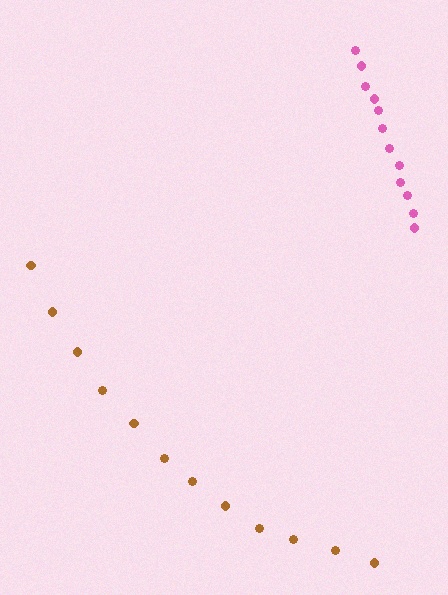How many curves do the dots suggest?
There are 2 distinct paths.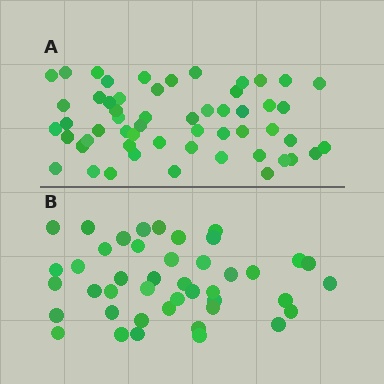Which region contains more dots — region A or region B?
Region A (the top region) has more dots.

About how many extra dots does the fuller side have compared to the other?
Region A has roughly 12 or so more dots than region B.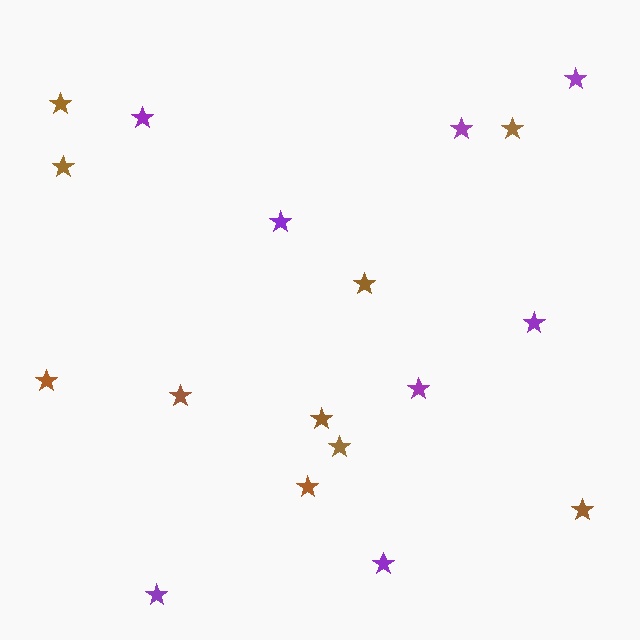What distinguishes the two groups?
There are 2 groups: one group of purple stars (8) and one group of brown stars (10).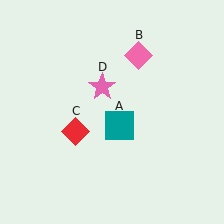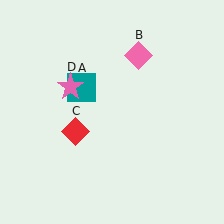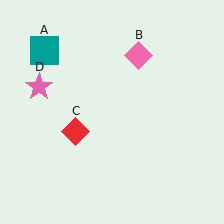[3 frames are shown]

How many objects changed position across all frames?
2 objects changed position: teal square (object A), pink star (object D).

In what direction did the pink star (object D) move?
The pink star (object D) moved left.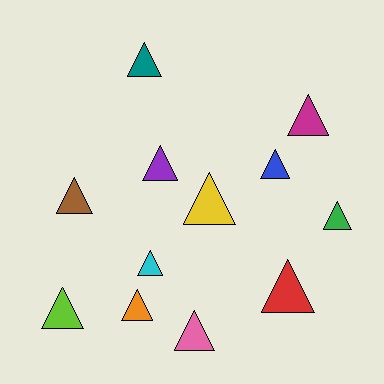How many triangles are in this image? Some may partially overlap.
There are 12 triangles.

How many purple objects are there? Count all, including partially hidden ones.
There is 1 purple object.